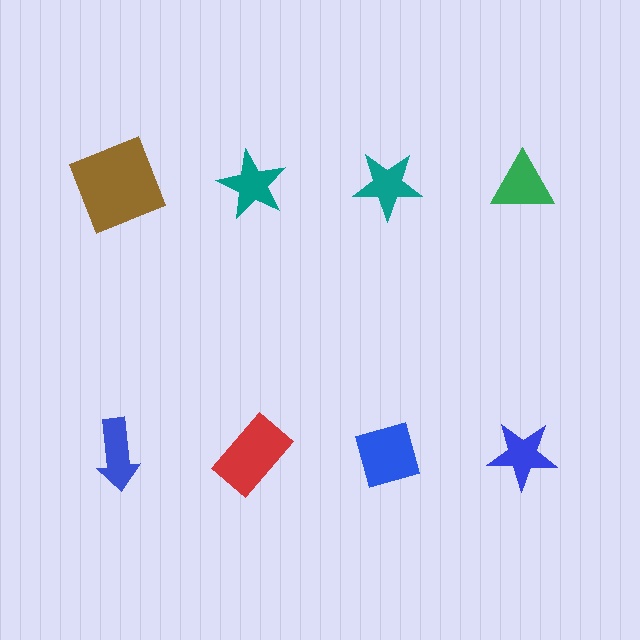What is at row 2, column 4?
A blue star.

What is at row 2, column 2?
A red rectangle.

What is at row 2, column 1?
A blue arrow.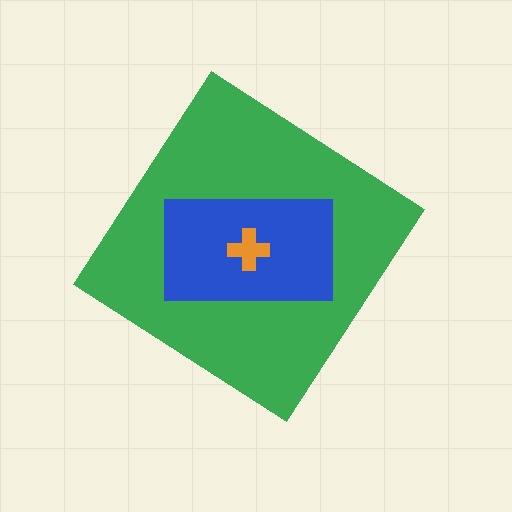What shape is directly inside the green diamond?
The blue rectangle.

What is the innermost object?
The orange cross.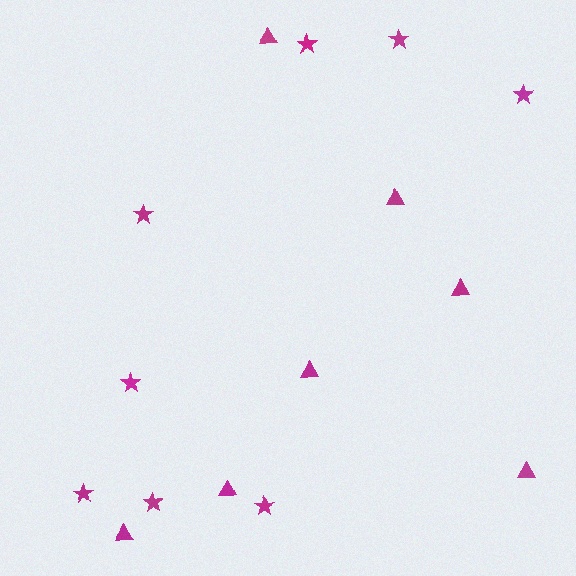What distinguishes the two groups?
There are 2 groups: one group of triangles (7) and one group of stars (8).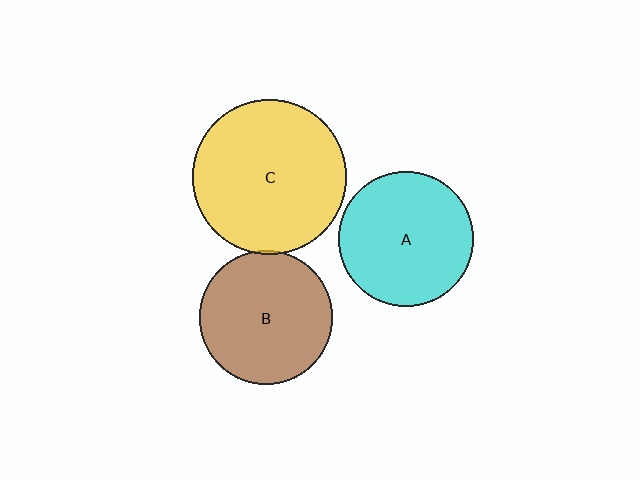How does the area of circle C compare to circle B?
Approximately 1.3 times.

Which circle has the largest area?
Circle C (yellow).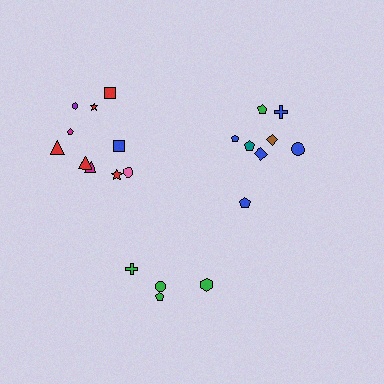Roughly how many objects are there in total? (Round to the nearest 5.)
Roughly 20 objects in total.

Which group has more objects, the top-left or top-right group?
The top-left group.